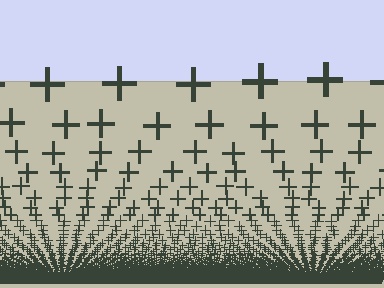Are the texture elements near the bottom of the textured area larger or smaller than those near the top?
Smaller. The gradient is inverted — elements near the bottom are smaller and denser.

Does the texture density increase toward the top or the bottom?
Density increases toward the bottom.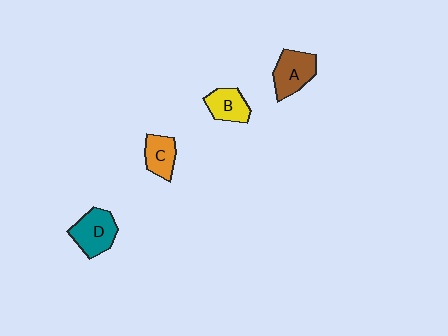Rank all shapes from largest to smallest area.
From largest to smallest: D (teal), A (brown), B (yellow), C (orange).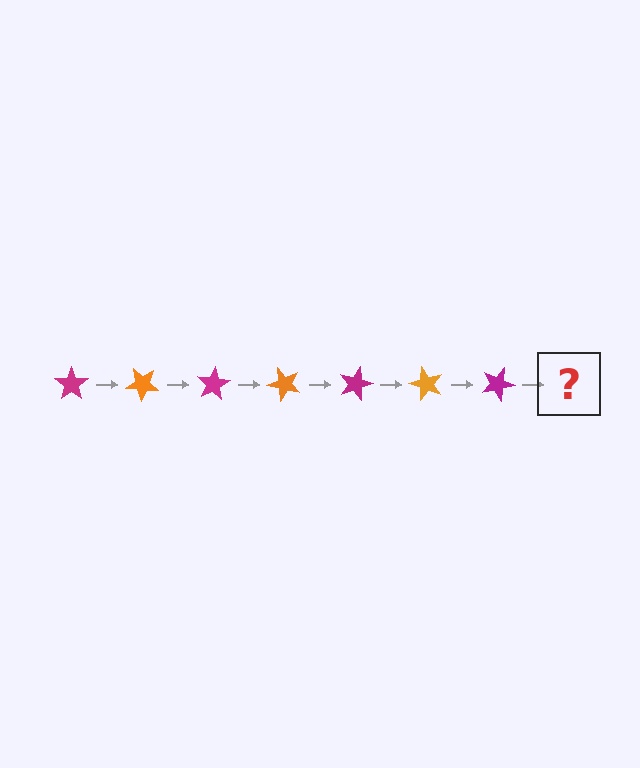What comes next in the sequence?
The next element should be an orange star, rotated 280 degrees from the start.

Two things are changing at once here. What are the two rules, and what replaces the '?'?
The two rules are that it rotates 40 degrees each step and the color cycles through magenta and orange. The '?' should be an orange star, rotated 280 degrees from the start.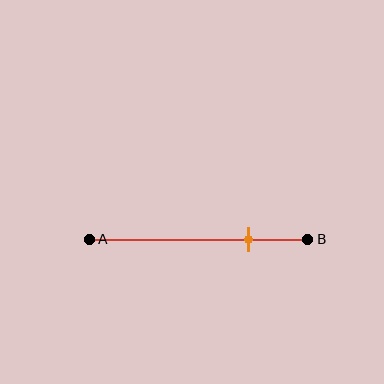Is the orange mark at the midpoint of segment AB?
No, the mark is at about 75% from A, not at the 50% midpoint.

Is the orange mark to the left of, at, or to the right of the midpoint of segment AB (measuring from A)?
The orange mark is to the right of the midpoint of segment AB.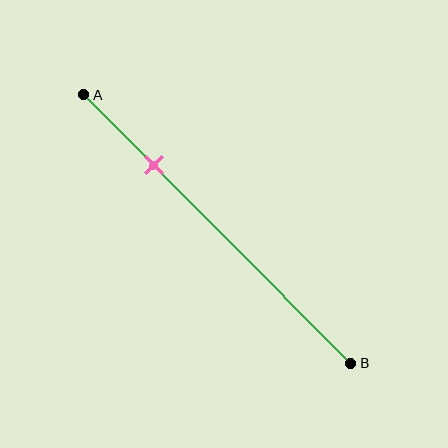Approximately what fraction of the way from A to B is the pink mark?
The pink mark is approximately 25% of the way from A to B.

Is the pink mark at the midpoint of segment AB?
No, the mark is at about 25% from A, not at the 50% midpoint.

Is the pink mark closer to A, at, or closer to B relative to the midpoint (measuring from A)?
The pink mark is closer to point A than the midpoint of segment AB.